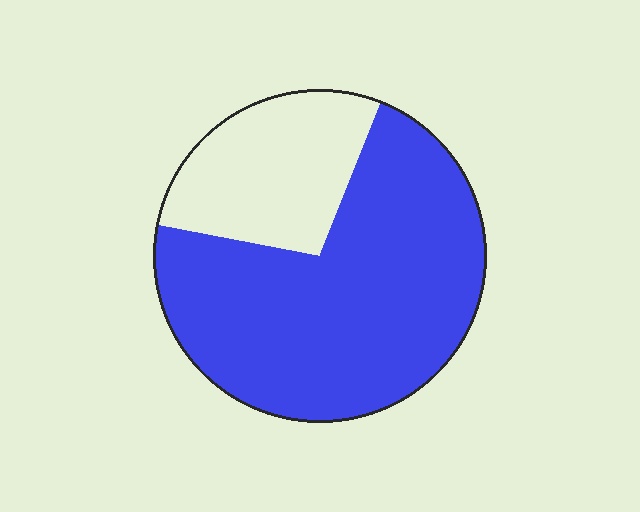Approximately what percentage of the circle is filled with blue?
Approximately 70%.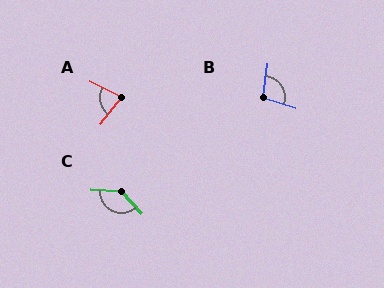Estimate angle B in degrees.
Approximately 100 degrees.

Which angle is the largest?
C, at approximately 135 degrees.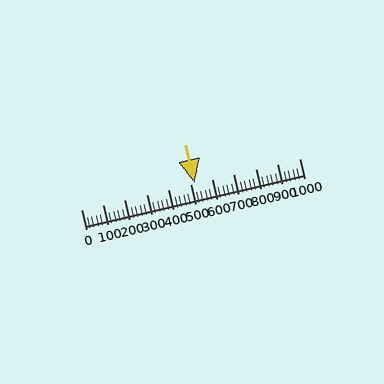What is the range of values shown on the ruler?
The ruler shows values from 0 to 1000.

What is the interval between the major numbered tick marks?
The major tick marks are spaced 100 units apart.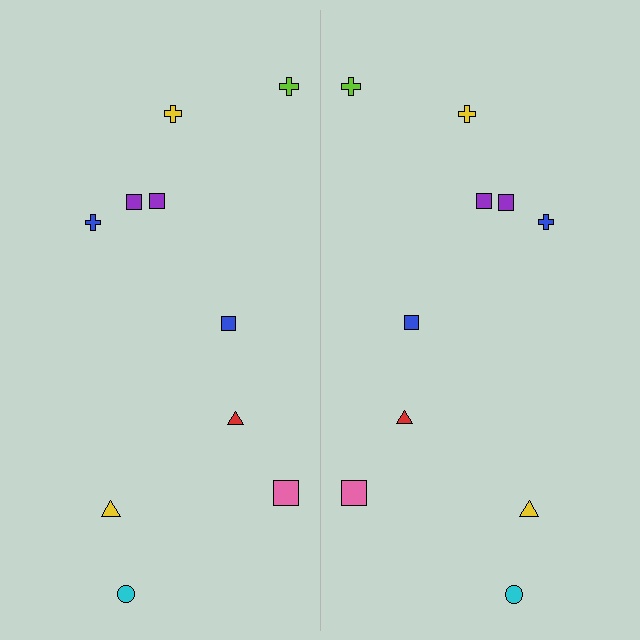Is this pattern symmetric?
Yes, this pattern has bilateral (reflection) symmetry.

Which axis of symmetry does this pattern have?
The pattern has a vertical axis of symmetry running through the center of the image.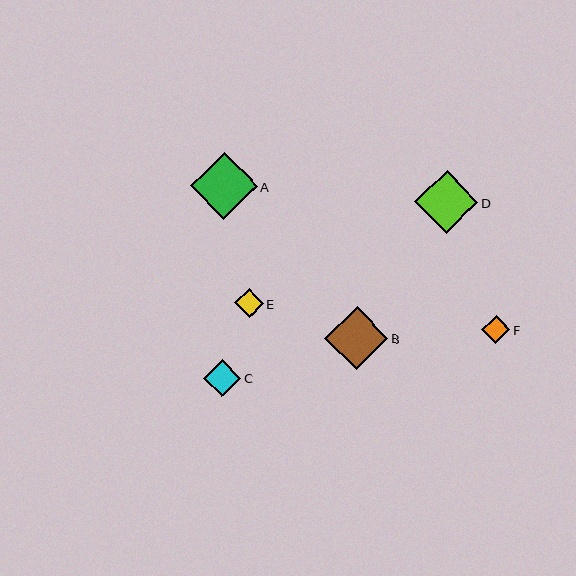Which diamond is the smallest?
Diamond F is the smallest with a size of approximately 28 pixels.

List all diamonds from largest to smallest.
From largest to smallest: A, D, B, C, E, F.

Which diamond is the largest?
Diamond A is the largest with a size of approximately 67 pixels.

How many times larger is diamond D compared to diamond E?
Diamond D is approximately 2.2 times the size of diamond E.